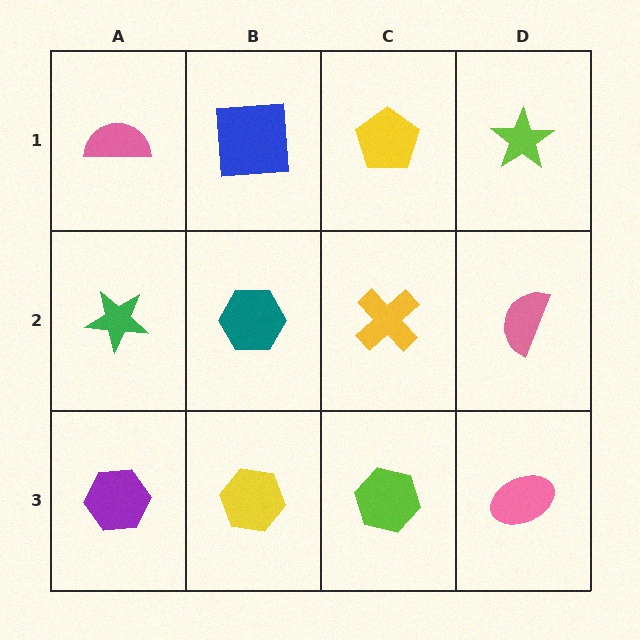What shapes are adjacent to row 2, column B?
A blue square (row 1, column B), a yellow hexagon (row 3, column B), a green star (row 2, column A), a yellow cross (row 2, column C).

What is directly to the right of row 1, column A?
A blue square.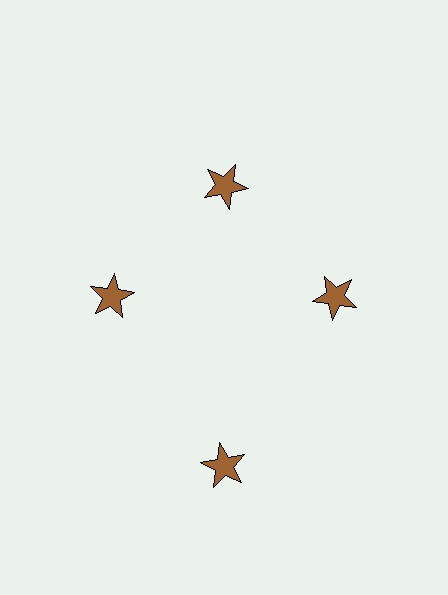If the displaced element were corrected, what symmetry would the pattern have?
It would have 4-fold rotational symmetry — the pattern would map onto itself every 90 degrees.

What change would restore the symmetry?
The symmetry would be restored by moving it inward, back onto the ring so that all 4 stars sit at equal angles and equal distance from the center.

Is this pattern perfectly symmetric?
No. The 4 brown stars are arranged in a ring, but one element near the 6 o'clock position is pushed outward from the center, breaking the 4-fold rotational symmetry.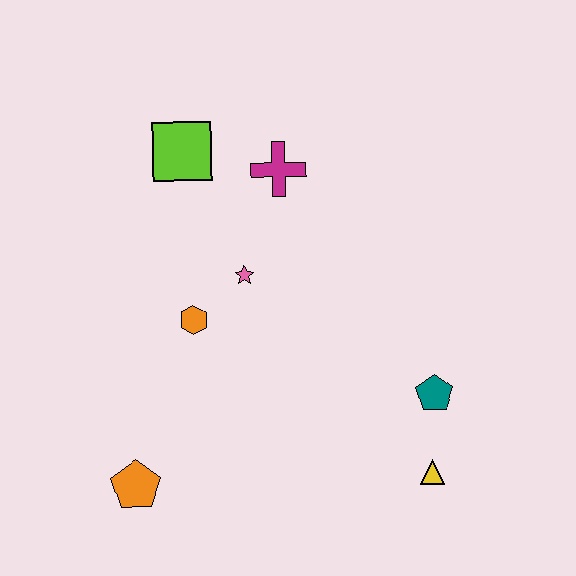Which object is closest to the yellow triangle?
The teal pentagon is closest to the yellow triangle.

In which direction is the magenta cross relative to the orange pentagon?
The magenta cross is above the orange pentagon.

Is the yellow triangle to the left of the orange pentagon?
No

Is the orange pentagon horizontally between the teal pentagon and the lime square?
No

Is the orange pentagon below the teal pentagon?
Yes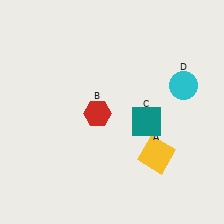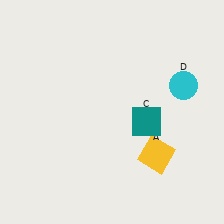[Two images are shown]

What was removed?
The red hexagon (B) was removed in Image 2.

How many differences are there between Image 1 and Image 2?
There is 1 difference between the two images.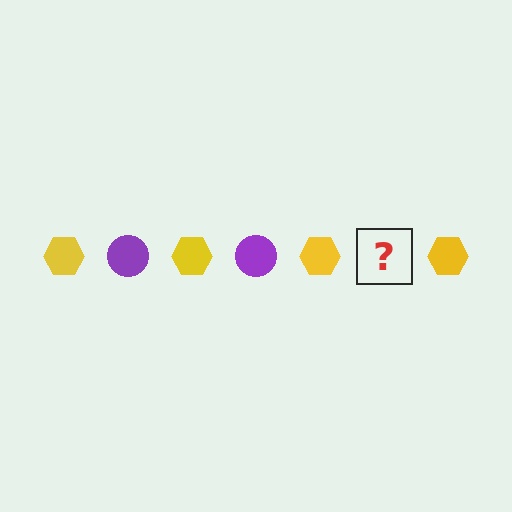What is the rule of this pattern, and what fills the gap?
The rule is that the pattern alternates between yellow hexagon and purple circle. The gap should be filled with a purple circle.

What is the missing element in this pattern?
The missing element is a purple circle.